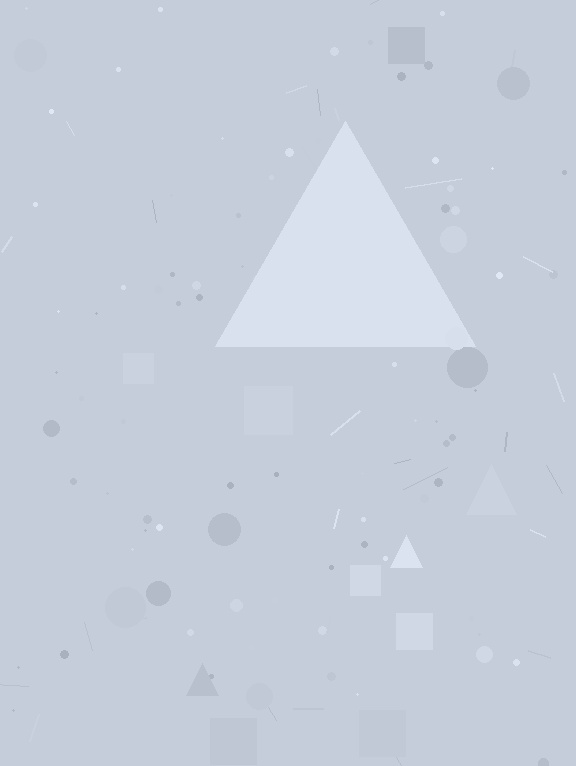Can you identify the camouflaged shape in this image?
The camouflaged shape is a triangle.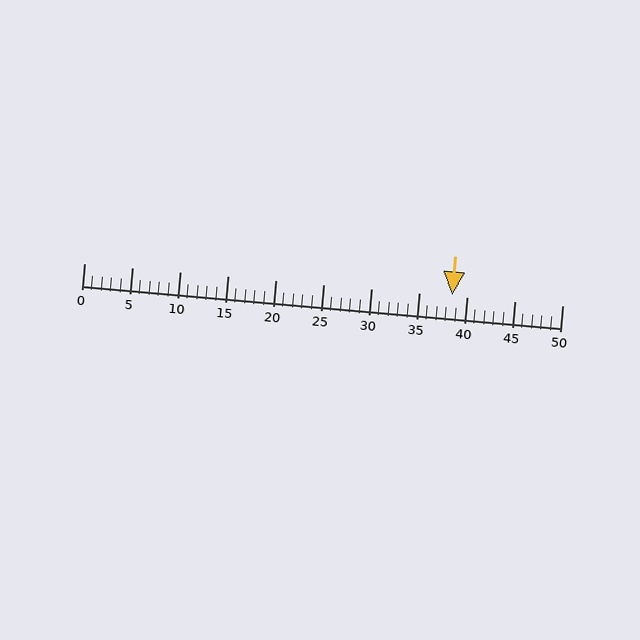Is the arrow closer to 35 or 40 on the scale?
The arrow is closer to 40.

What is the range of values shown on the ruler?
The ruler shows values from 0 to 50.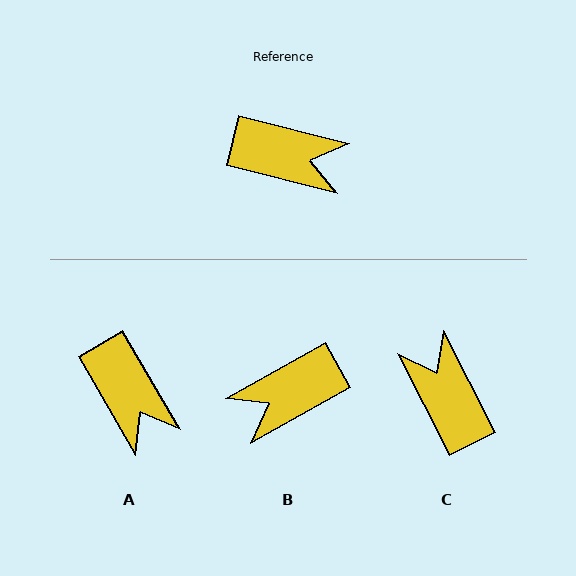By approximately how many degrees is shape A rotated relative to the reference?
Approximately 46 degrees clockwise.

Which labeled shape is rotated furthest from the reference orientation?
B, about 137 degrees away.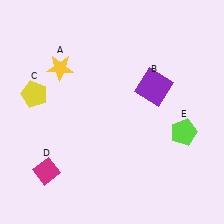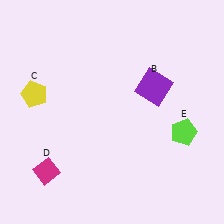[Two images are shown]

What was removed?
The yellow star (A) was removed in Image 2.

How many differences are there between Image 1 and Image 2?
There is 1 difference between the two images.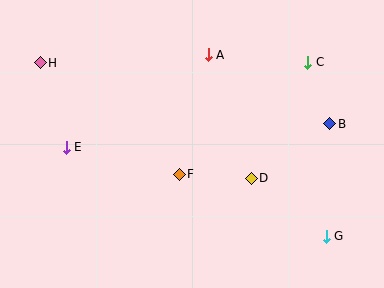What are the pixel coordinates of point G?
Point G is at (326, 236).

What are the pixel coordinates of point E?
Point E is at (66, 147).